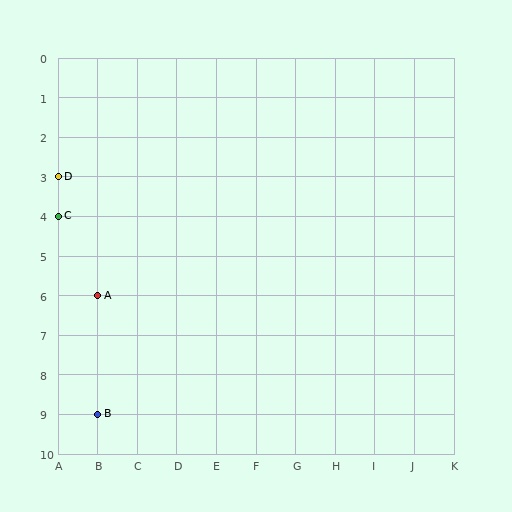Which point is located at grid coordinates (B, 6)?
Point A is at (B, 6).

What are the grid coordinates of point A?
Point A is at grid coordinates (B, 6).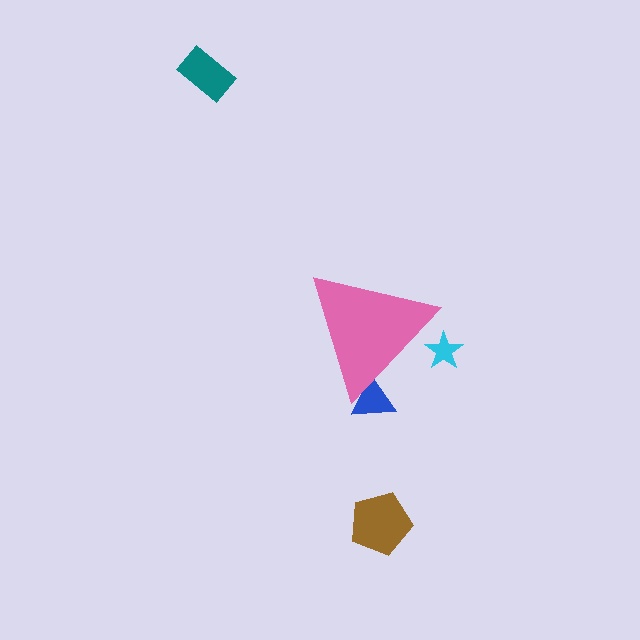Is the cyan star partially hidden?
Yes, the cyan star is partially hidden behind the pink triangle.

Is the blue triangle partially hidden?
Yes, the blue triangle is partially hidden behind the pink triangle.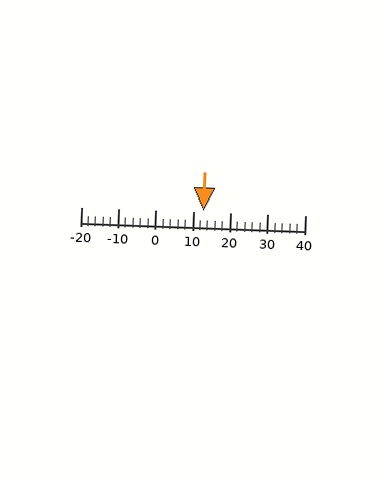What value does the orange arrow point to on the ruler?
The orange arrow points to approximately 13.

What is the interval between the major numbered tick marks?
The major tick marks are spaced 10 units apart.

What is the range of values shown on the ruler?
The ruler shows values from -20 to 40.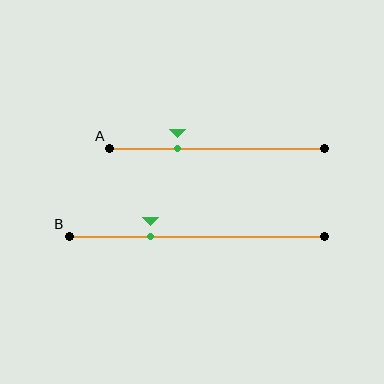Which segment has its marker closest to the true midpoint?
Segment B has its marker closest to the true midpoint.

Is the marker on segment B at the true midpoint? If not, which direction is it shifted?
No, the marker on segment B is shifted to the left by about 18% of the segment length.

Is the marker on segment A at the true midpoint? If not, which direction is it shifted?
No, the marker on segment A is shifted to the left by about 18% of the segment length.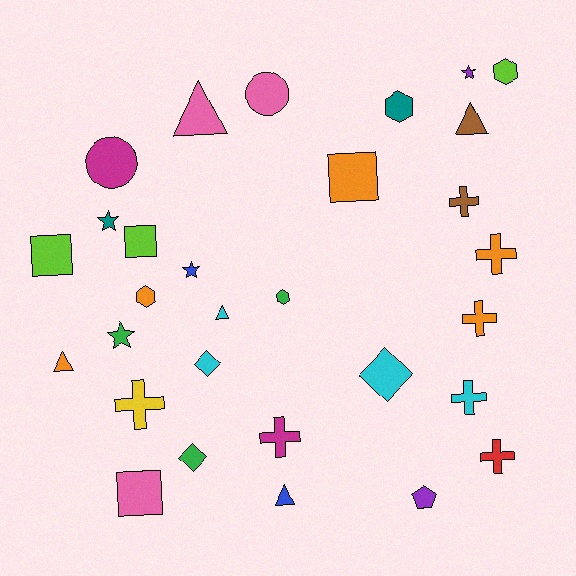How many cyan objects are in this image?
There are 4 cyan objects.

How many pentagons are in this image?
There is 1 pentagon.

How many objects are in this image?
There are 30 objects.